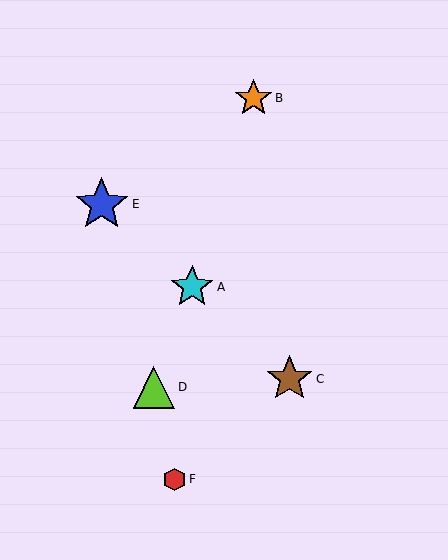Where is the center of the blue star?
The center of the blue star is at (102, 204).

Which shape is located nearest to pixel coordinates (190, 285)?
The cyan star (labeled A) at (192, 287) is nearest to that location.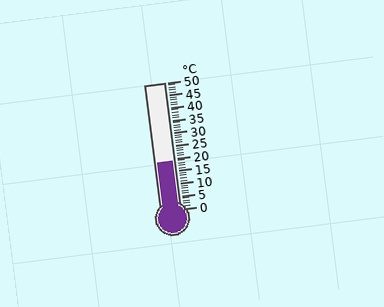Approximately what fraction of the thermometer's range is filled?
The thermometer is filled to approximately 40% of its range.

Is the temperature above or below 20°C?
The temperature is below 20°C.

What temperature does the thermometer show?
The thermometer shows approximately 19°C.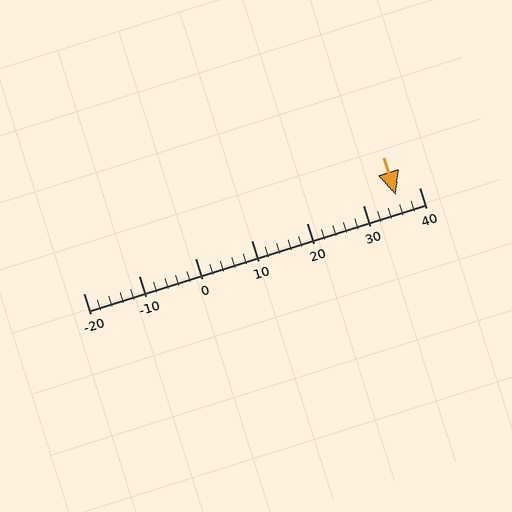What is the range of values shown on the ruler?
The ruler shows values from -20 to 40.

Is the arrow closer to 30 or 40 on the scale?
The arrow is closer to 40.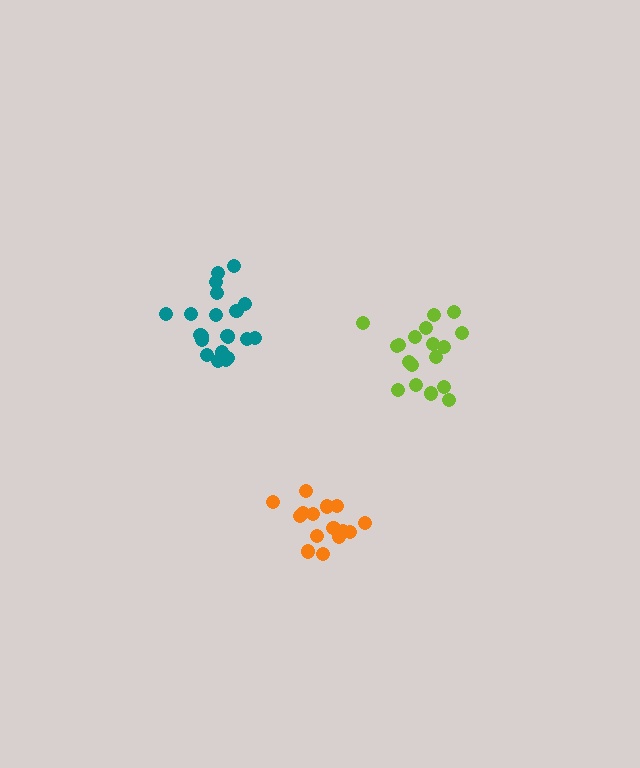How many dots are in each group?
Group 1: 21 dots, Group 2: 15 dots, Group 3: 18 dots (54 total).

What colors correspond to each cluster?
The clusters are colored: teal, orange, lime.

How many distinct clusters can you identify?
There are 3 distinct clusters.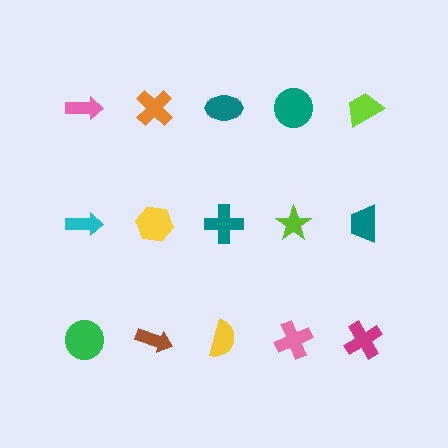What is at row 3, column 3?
A yellow semicircle.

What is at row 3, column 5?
A magenta cross.